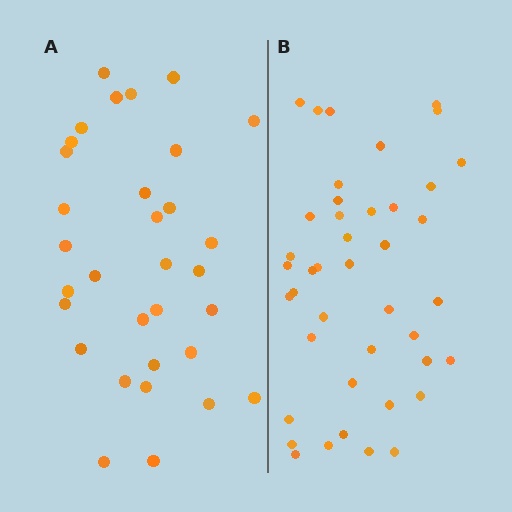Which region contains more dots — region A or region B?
Region B (the right region) has more dots.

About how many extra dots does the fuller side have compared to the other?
Region B has roughly 10 or so more dots than region A.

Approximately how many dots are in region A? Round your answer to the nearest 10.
About 30 dots. (The exact count is 32, which rounds to 30.)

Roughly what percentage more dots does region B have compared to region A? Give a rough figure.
About 30% more.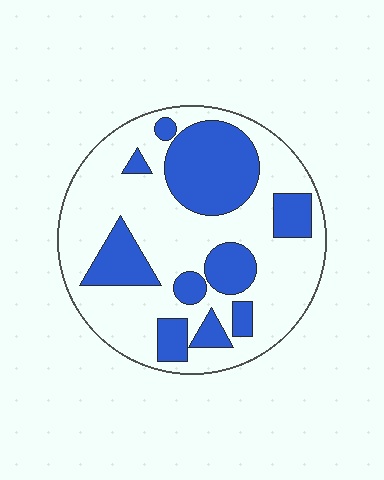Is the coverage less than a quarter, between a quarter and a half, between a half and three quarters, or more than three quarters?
Between a quarter and a half.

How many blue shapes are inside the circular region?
10.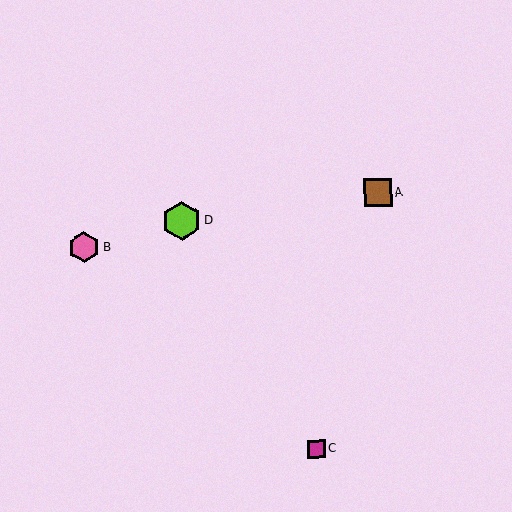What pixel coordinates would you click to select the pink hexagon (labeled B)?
Click at (84, 247) to select the pink hexagon B.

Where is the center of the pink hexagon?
The center of the pink hexagon is at (84, 247).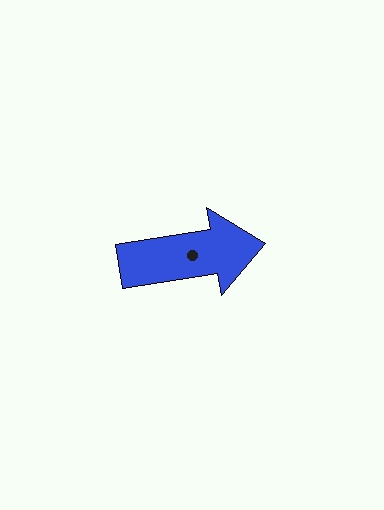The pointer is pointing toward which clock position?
Roughly 3 o'clock.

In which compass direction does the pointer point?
East.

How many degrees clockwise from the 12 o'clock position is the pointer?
Approximately 81 degrees.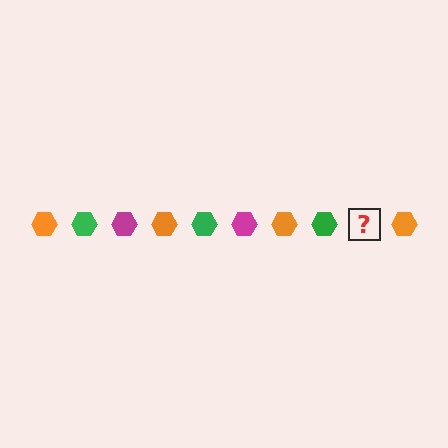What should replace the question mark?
The question mark should be replaced with a magenta hexagon.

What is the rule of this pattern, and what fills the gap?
The rule is that the pattern cycles through orange, green, magenta hexagons. The gap should be filled with a magenta hexagon.